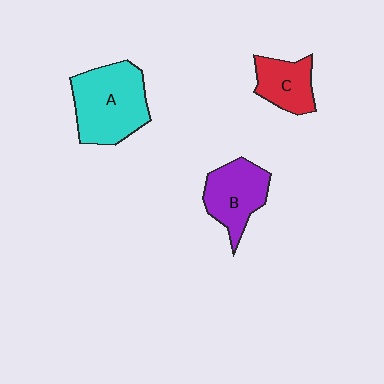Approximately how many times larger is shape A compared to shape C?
Approximately 1.9 times.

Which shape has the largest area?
Shape A (cyan).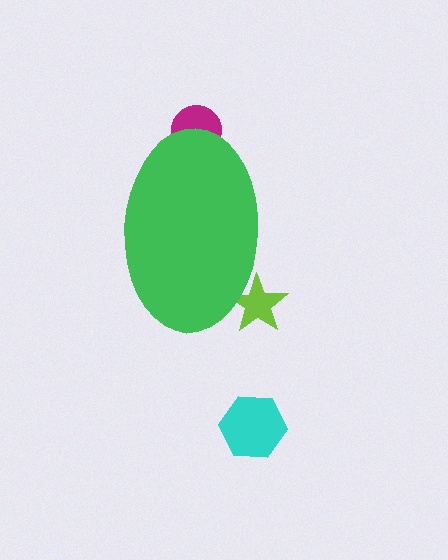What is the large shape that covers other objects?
A green ellipse.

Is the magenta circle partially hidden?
Yes, the magenta circle is partially hidden behind the green ellipse.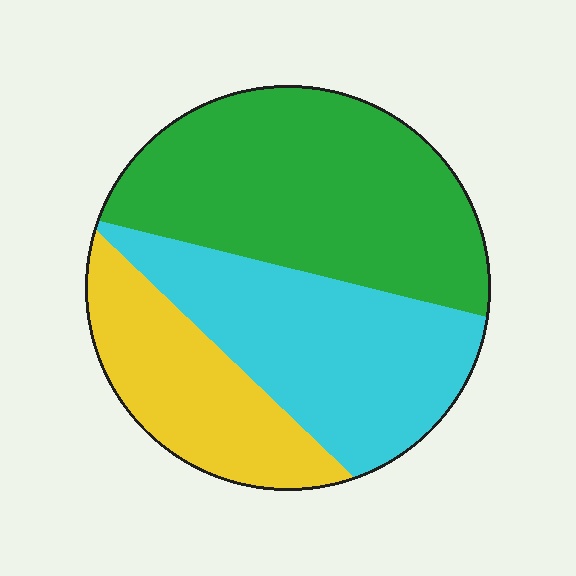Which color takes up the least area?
Yellow, at roughly 20%.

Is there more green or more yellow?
Green.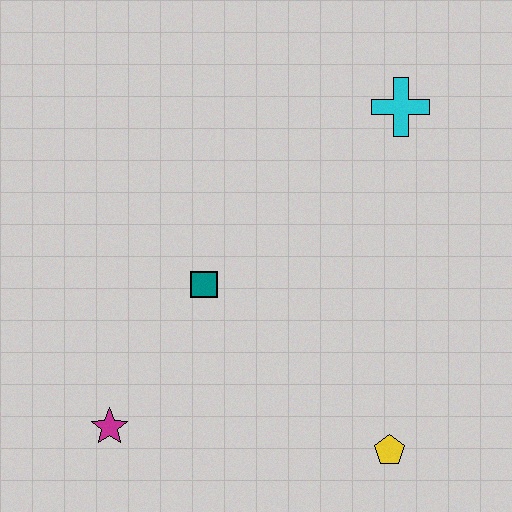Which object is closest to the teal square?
The magenta star is closest to the teal square.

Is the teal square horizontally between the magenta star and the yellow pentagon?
Yes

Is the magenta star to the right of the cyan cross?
No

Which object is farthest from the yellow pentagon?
The cyan cross is farthest from the yellow pentagon.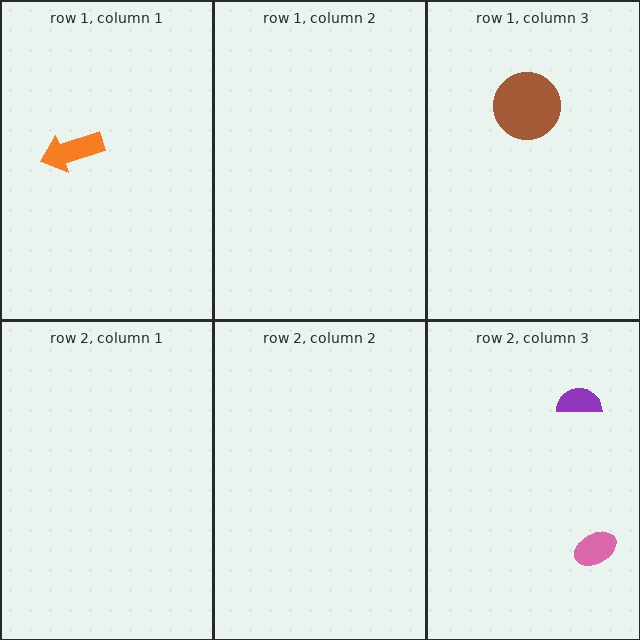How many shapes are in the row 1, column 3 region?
1.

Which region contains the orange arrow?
The row 1, column 1 region.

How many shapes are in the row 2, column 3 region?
2.